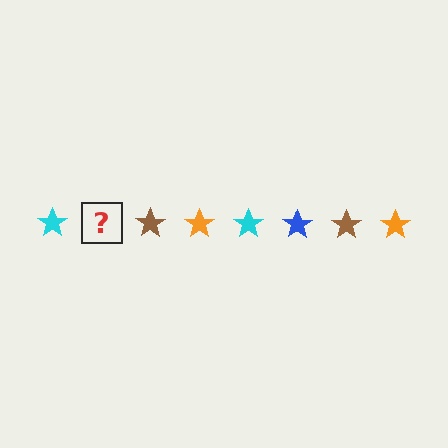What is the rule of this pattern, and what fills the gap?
The rule is that the pattern cycles through cyan, blue, brown, orange stars. The gap should be filled with a blue star.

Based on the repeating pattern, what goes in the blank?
The blank should be a blue star.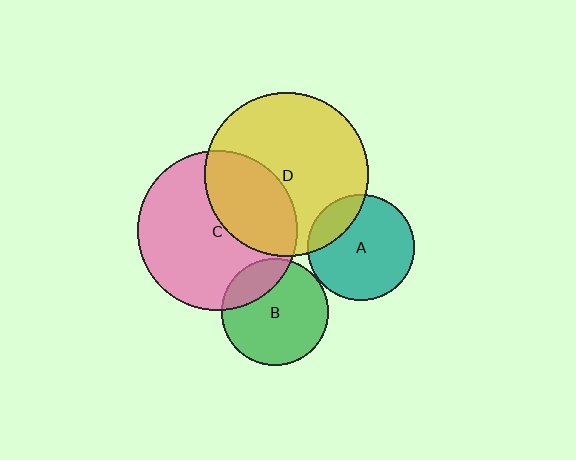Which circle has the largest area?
Circle D (yellow).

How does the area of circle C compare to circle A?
Approximately 2.3 times.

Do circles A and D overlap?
Yes.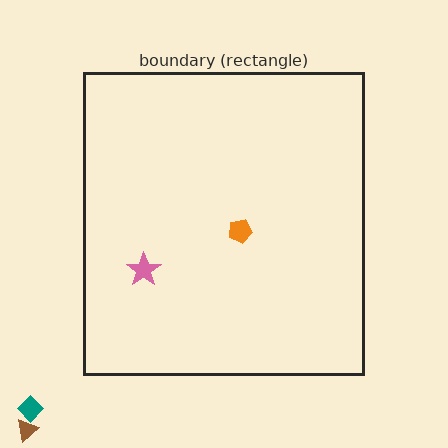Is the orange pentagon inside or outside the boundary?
Inside.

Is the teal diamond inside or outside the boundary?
Outside.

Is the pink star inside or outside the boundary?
Inside.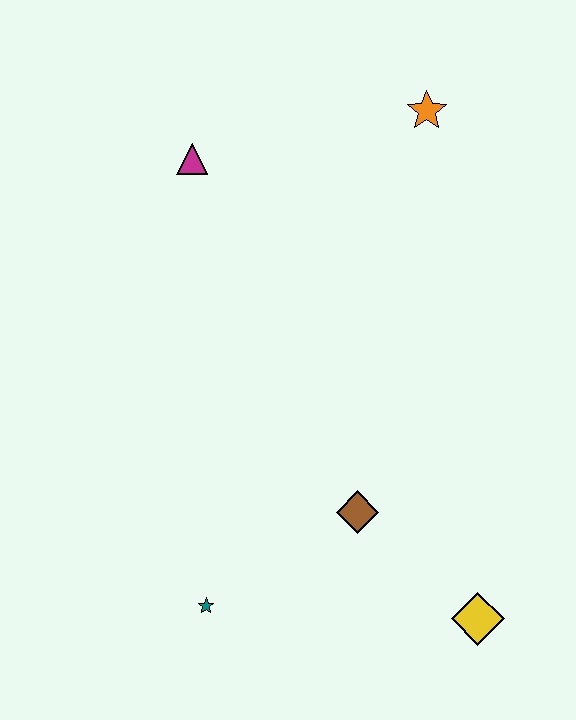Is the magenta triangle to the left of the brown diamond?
Yes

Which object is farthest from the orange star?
The teal star is farthest from the orange star.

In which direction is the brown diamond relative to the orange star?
The brown diamond is below the orange star.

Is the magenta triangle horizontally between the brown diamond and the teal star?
No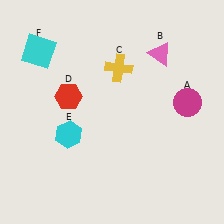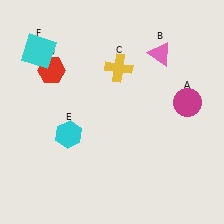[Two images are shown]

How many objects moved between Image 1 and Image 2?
1 object moved between the two images.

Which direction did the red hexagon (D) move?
The red hexagon (D) moved up.